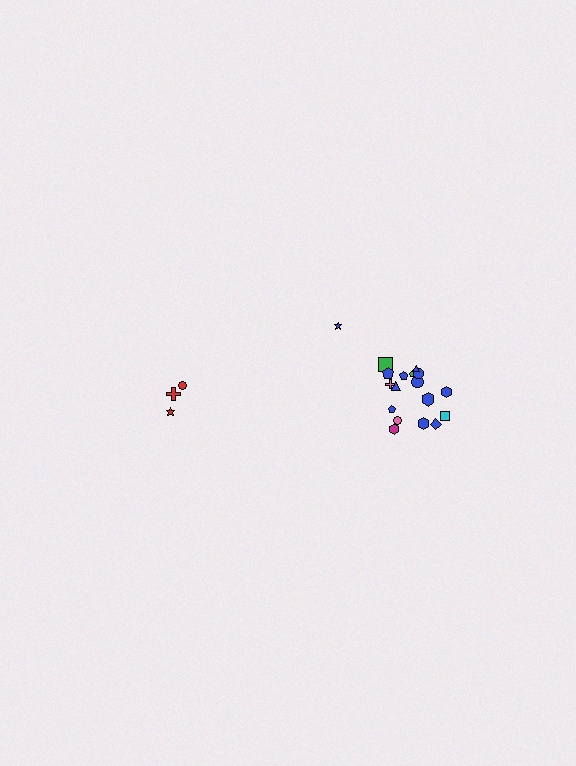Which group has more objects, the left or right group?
The right group.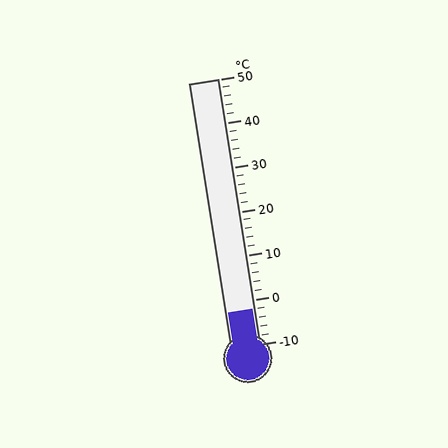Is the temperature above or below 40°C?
The temperature is below 40°C.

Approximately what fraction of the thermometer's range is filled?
The thermometer is filled to approximately 15% of its range.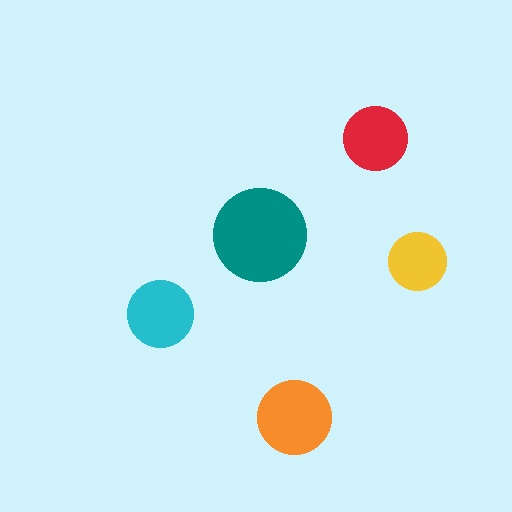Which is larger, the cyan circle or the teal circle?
The teal one.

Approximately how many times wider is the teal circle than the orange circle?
About 1.5 times wider.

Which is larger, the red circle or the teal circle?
The teal one.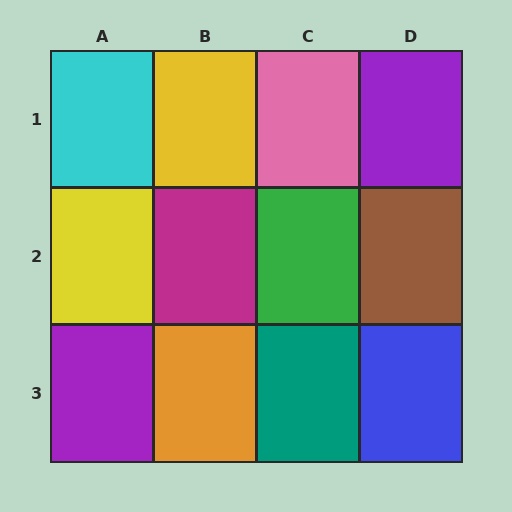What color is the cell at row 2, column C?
Green.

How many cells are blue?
1 cell is blue.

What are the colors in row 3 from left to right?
Purple, orange, teal, blue.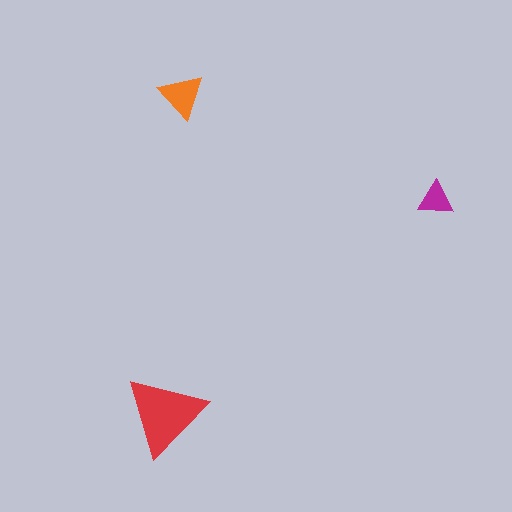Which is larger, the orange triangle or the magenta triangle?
The orange one.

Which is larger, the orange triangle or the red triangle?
The red one.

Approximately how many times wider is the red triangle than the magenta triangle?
About 2.5 times wider.